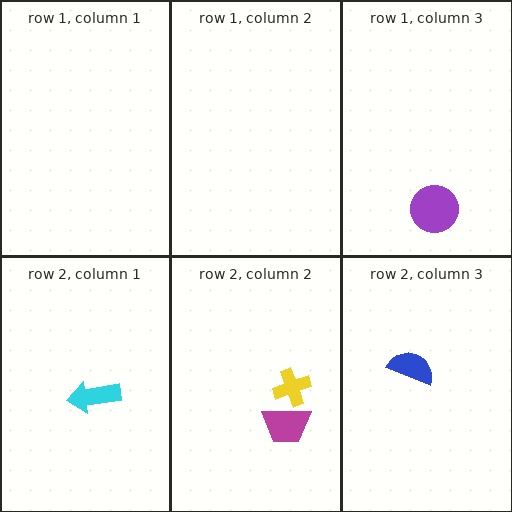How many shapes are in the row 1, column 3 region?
1.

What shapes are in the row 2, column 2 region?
The magenta trapezoid, the yellow cross.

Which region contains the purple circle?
The row 1, column 3 region.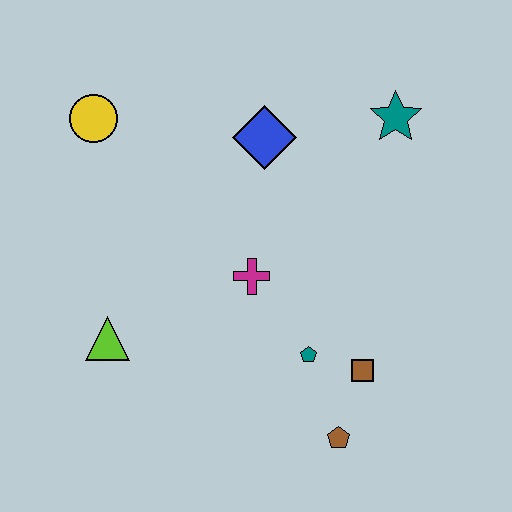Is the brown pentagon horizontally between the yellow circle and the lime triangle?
No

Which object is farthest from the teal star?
The lime triangle is farthest from the teal star.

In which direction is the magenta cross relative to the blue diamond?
The magenta cross is below the blue diamond.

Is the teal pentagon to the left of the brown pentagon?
Yes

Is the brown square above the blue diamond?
No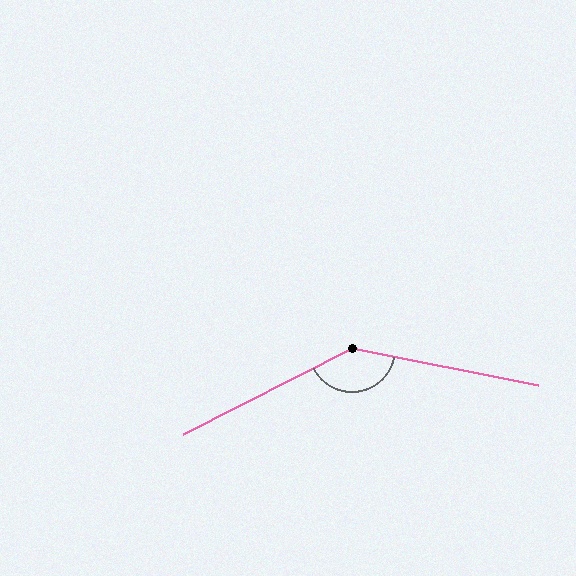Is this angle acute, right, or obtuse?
It is obtuse.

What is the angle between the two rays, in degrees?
Approximately 142 degrees.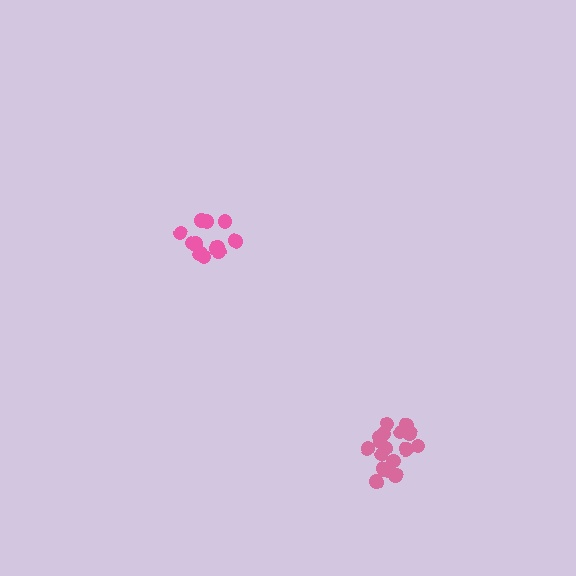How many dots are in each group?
Group 1: 18 dots, Group 2: 12 dots (30 total).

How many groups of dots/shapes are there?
There are 2 groups.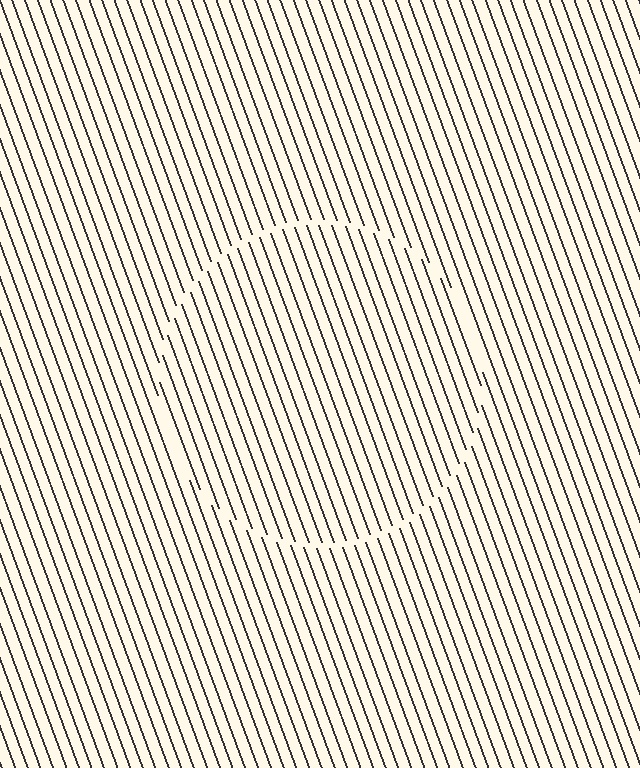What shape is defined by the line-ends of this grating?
An illusory circle. The interior of the shape contains the same grating, shifted by half a period — the contour is defined by the phase discontinuity where line-ends from the inner and outer gratings abut.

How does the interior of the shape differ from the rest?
The interior of the shape contains the same grating, shifted by half a period — the contour is defined by the phase discontinuity where line-ends from the inner and outer gratings abut.